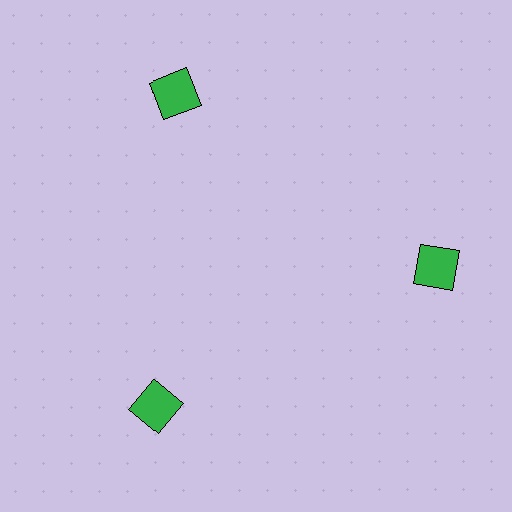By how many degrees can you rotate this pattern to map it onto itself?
The pattern maps onto itself every 120 degrees of rotation.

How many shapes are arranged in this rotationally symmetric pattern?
There are 3 shapes, arranged in 3 groups of 1.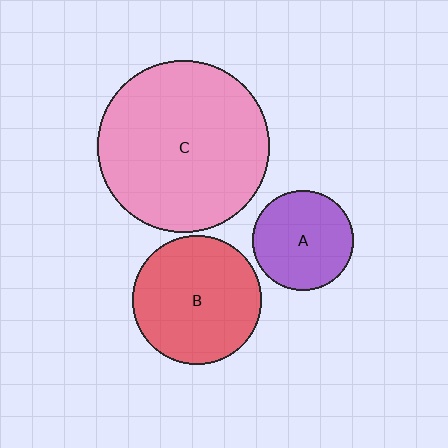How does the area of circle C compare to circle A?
Approximately 2.9 times.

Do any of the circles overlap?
No, none of the circles overlap.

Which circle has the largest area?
Circle C (pink).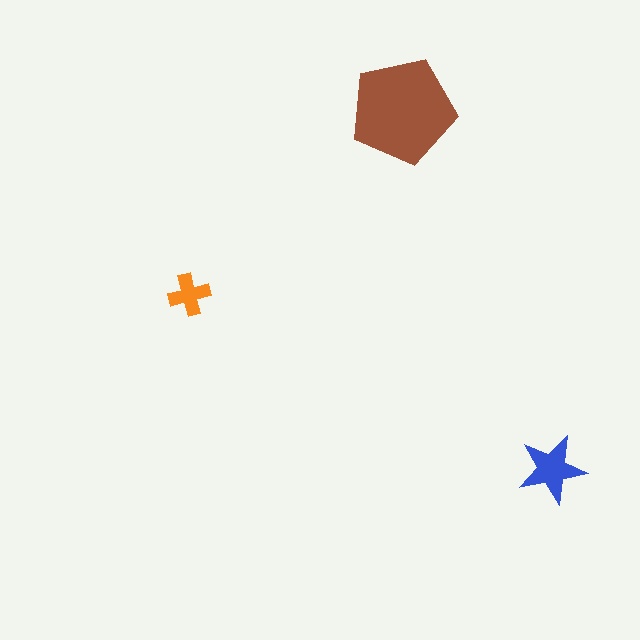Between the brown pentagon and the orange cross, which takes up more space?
The brown pentagon.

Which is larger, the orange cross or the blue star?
The blue star.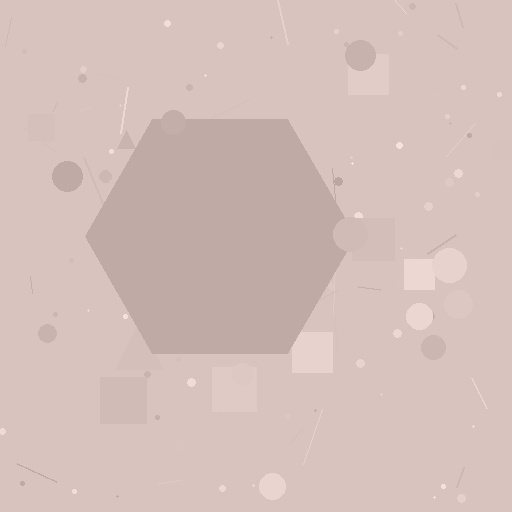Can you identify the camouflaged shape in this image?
The camouflaged shape is a hexagon.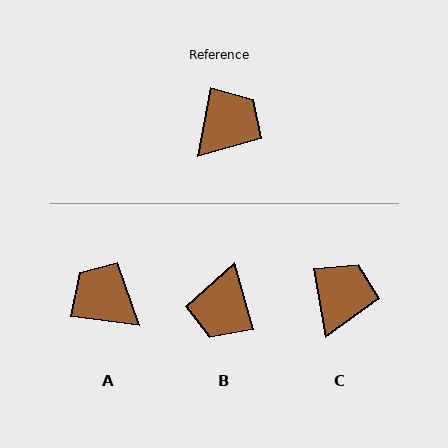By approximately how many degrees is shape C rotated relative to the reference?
Approximately 20 degrees counter-clockwise.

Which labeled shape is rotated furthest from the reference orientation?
B, about 154 degrees away.